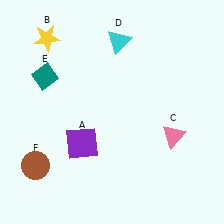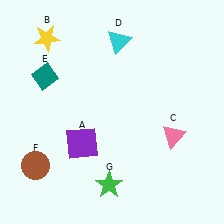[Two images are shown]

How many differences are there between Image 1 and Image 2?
There is 1 difference between the two images.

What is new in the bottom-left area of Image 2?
A green star (G) was added in the bottom-left area of Image 2.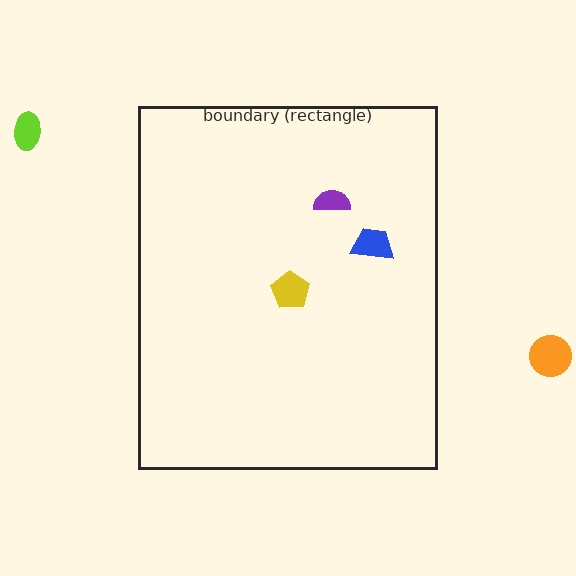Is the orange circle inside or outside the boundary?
Outside.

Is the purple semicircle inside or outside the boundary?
Inside.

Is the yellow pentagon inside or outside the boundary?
Inside.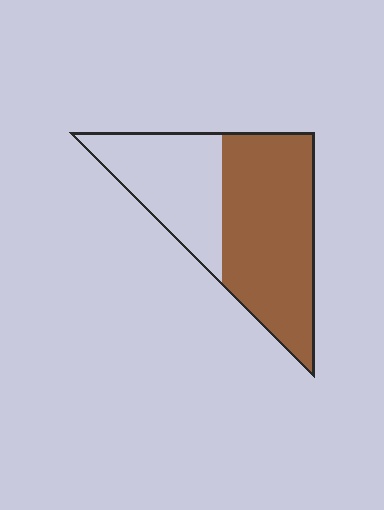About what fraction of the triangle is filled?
About three fifths (3/5).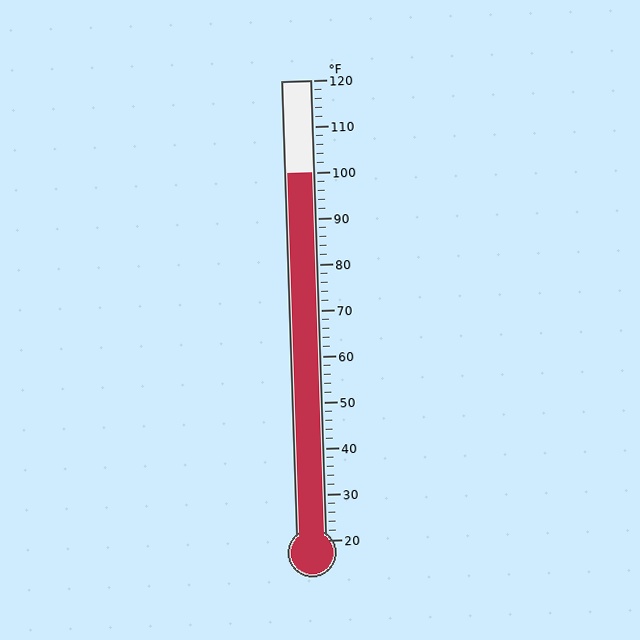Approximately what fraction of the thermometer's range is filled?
The thermometer is filled to approximately 80% of its range.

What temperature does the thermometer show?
The thermometer shows approximately 100°F.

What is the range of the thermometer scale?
The thermometer scale ranges from 20°F to 120°F.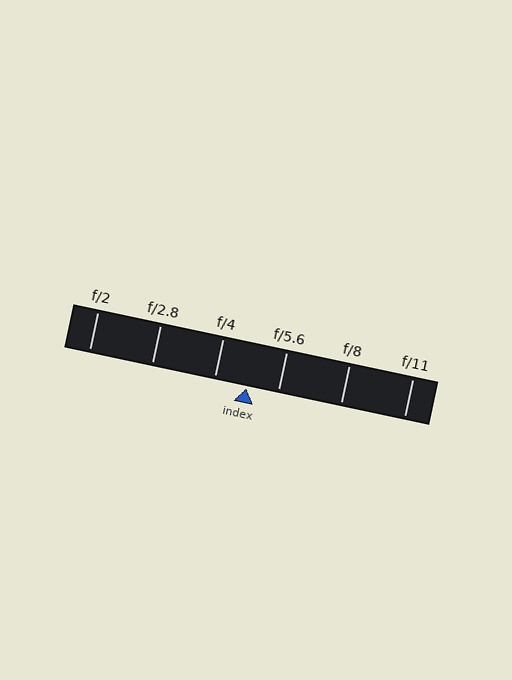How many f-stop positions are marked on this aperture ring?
There are 6 f-stop positions marked.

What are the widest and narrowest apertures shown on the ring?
The widest aperture shown is f/2 and the narrowest is f/11.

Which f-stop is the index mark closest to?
The index mark is closest to f/5.6.